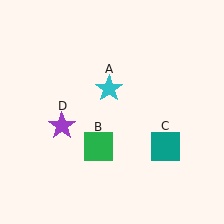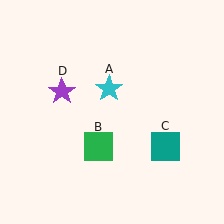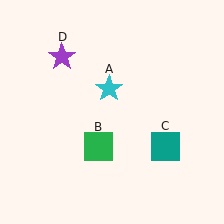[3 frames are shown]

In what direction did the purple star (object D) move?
The purple star (object D) moved up.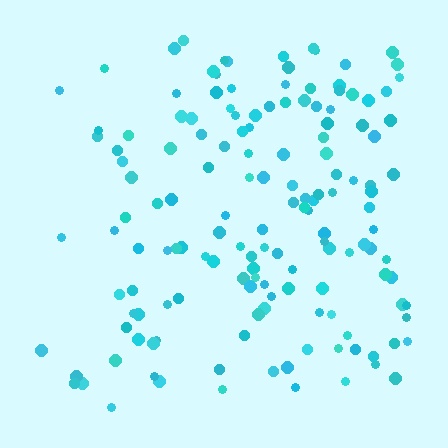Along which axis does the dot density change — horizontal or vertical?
Horizontal.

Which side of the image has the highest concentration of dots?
The right.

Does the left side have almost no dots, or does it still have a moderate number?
Still a moderate number, just noticeably fewer than the right.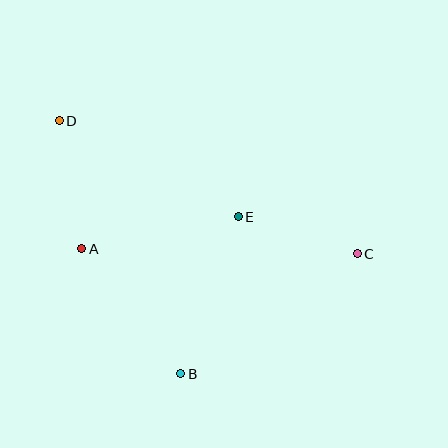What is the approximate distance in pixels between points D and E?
The distance between D and E is approximately 203 pixels.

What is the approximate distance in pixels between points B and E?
The distance between B and E is approximately 167 pixels.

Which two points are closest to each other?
Points C and E are closest to each other.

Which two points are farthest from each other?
Points C and D are farthest from each other.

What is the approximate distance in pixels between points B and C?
The distance between B and C is approximately 213 pixels.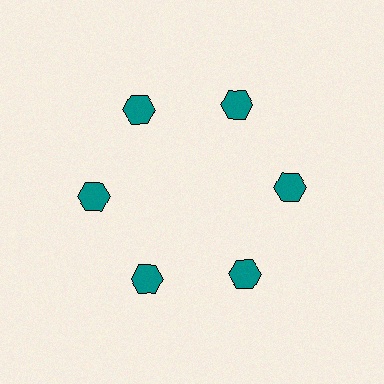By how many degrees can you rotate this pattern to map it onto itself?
The pattern maps onto itself every 60 degrees of rotation.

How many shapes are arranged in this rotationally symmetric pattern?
There are 6 shapes, arranged in 6 groups of 1.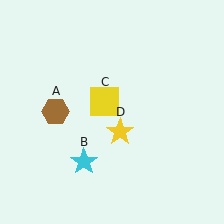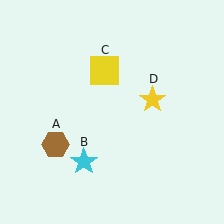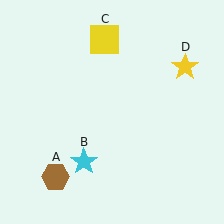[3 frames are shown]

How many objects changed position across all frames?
3 objects changed position: brown hexagon (object A), yellow square (object C), yellow star (object D).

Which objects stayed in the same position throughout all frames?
Cyan star (object B) remained stationary.